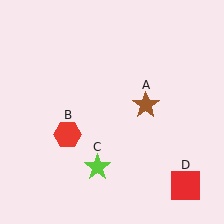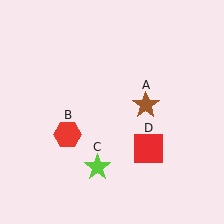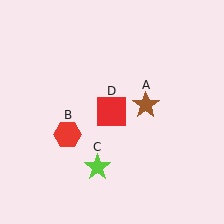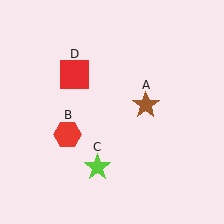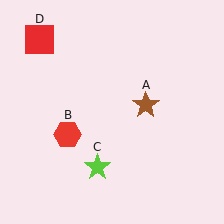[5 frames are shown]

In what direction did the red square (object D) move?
The red square (object D) moved up and to the left.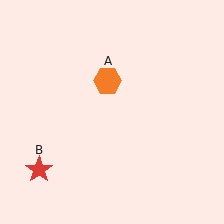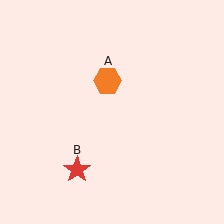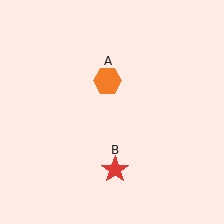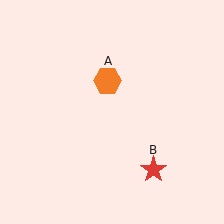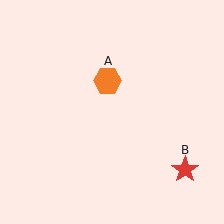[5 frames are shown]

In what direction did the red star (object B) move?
The red star (object B) moved right.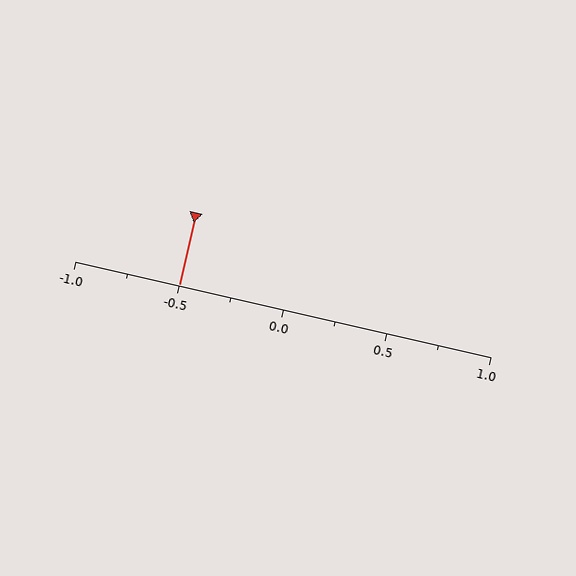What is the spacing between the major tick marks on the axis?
The major ticks are spaced 0.5 apart.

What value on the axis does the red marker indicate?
The marker indicates approximately -0.5.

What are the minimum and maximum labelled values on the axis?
The axis runs from -1.0 to 1.0.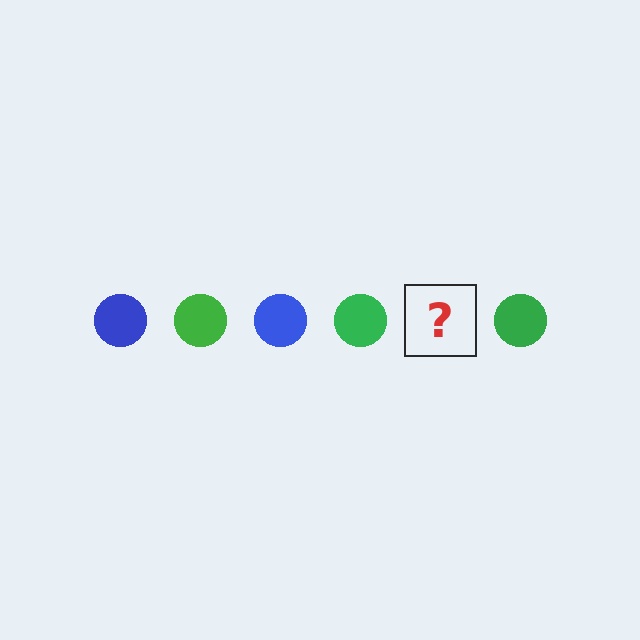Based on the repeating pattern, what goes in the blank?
The blank should be a blue circle.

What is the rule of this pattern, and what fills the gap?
The rule is that the pattern cycles through blue, green circles. The gap should be filled with a blue circle.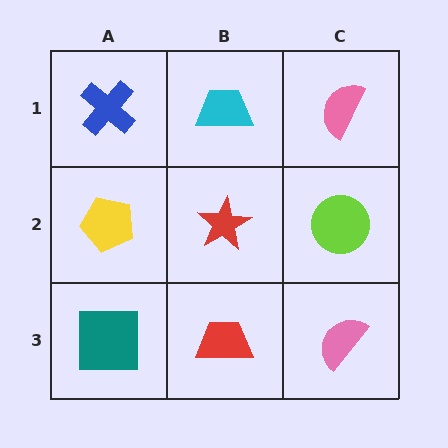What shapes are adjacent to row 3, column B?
A red star (row 2, column B), a teal square (row 3, column A), a pink semicircle (row 3, column C).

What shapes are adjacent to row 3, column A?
A yellow pentagon (row 2, column A), a red trapezoid (row 3, column B).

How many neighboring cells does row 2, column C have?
3.